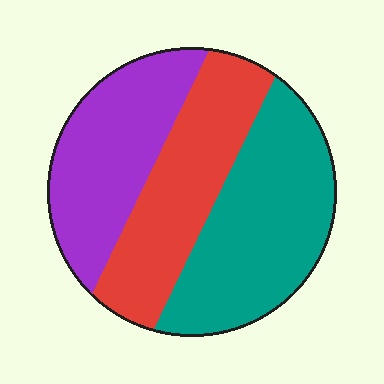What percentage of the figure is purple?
Purple covers 30% of the figure.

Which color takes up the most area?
Teal, at roughly 40%.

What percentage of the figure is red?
Red covers 31% of the figure.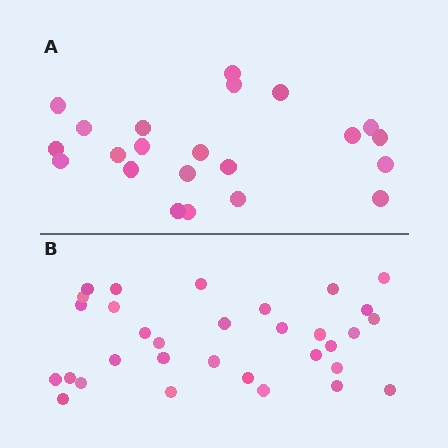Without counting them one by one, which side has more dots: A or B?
Region B (the bottom region) has more dots.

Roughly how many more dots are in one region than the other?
Region B has roughly 10 or so more dots than region A.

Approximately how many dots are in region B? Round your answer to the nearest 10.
About 30 dots. (The exact count is 32, which rounds to 30.)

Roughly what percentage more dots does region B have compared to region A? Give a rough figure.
About 45% more.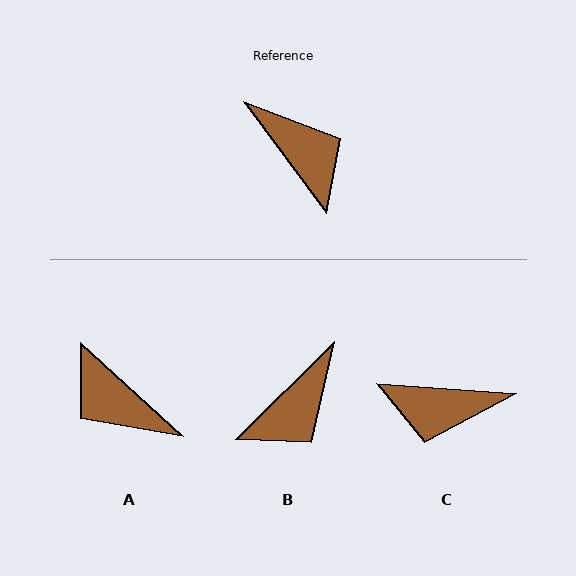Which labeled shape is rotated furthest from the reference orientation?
A, about 169 degrees away.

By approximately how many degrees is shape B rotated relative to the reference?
Approximately 82 degrees clockwise.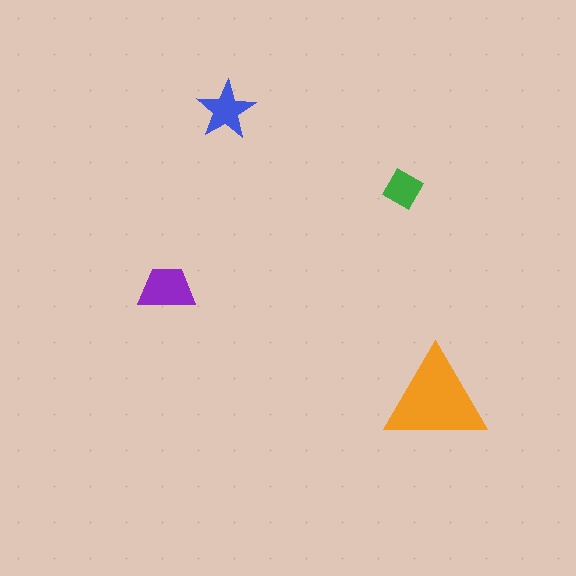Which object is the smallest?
The green diamond.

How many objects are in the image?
There are 4 objects in the image.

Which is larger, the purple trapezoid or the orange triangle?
The orange triangle.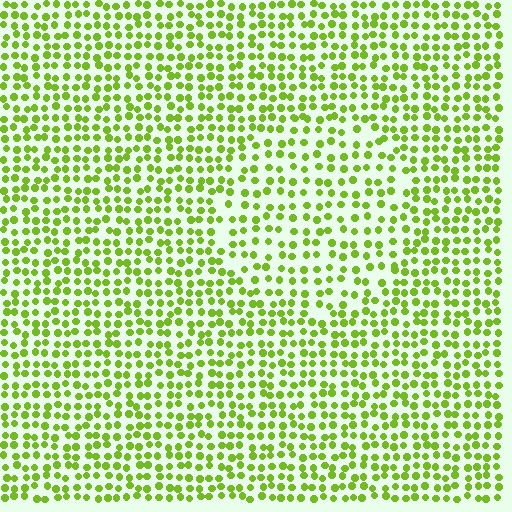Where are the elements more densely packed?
The elements are more densely packed outside the circle boundary.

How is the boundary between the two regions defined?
The boundary is defined by a change in element density (approximately 1.5x ratio). All elements are the same color, size, and shape.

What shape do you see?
I see a circle.